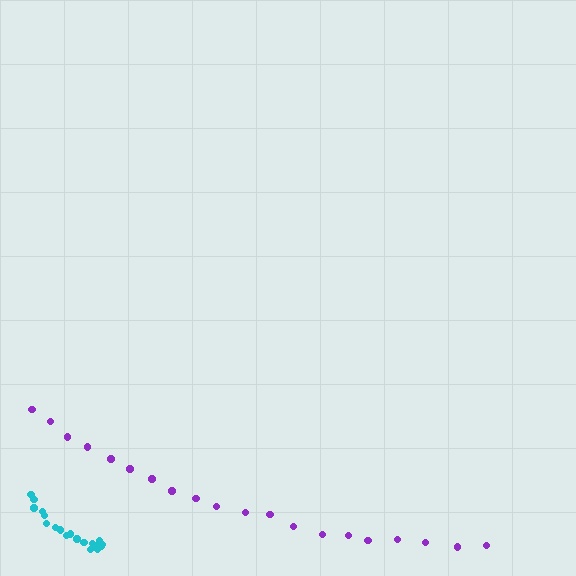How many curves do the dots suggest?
There are 2 distinct paths.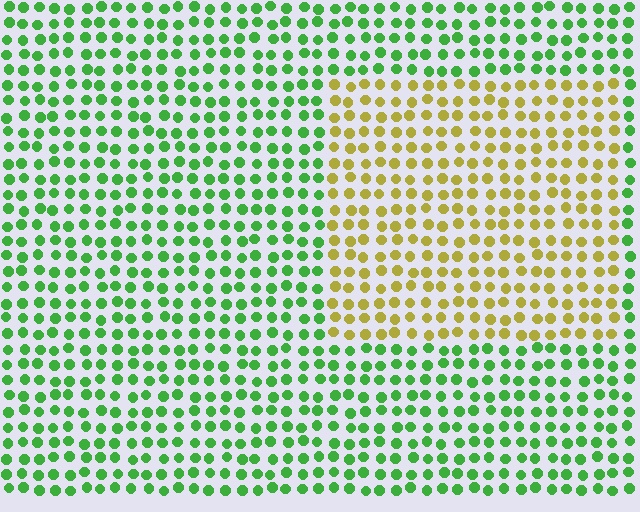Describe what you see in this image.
The image is filled with small green elements in a uniform arrangement. A rectangle-shaped region is visible where the elements are tinted to a slightly different hue, forming a subtle color boundary.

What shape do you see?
I see a rectangle.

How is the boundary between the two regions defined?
The boundary is defined purely by a slight shift in hue (about 63 degrees). Spacing, size, and orientation are identical on both sides.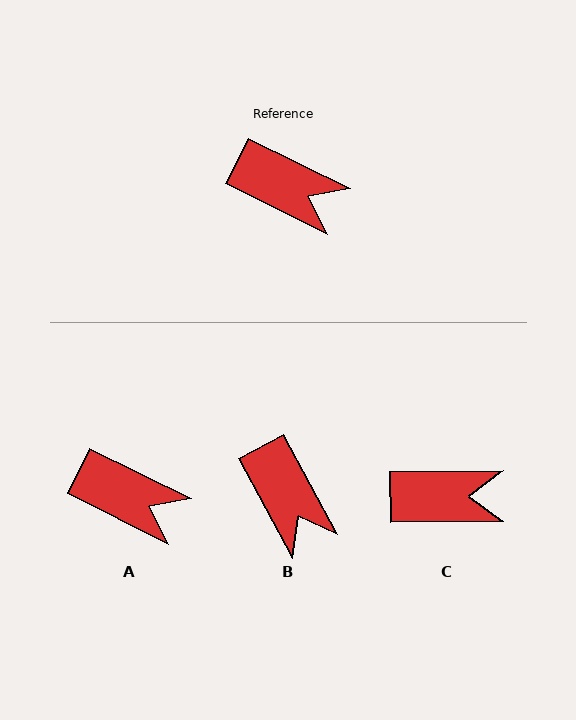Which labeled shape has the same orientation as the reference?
A.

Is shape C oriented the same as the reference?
No, it is off by about 27 degrees.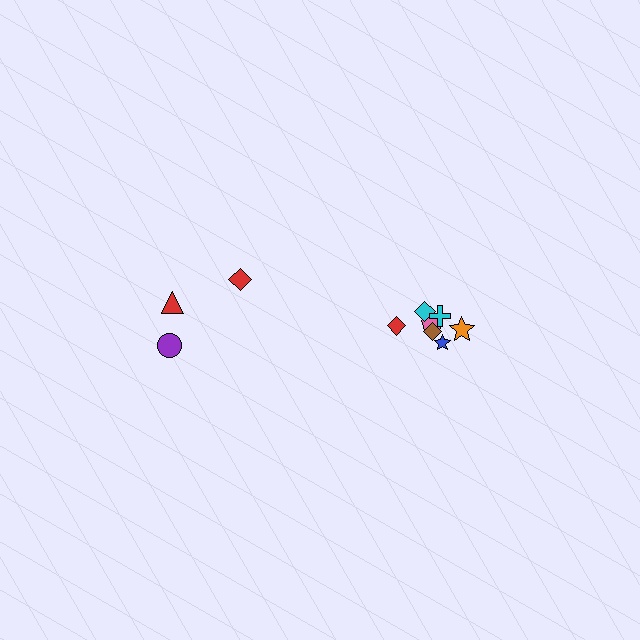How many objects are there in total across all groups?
There are 10 objects.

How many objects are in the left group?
There are 3 objects.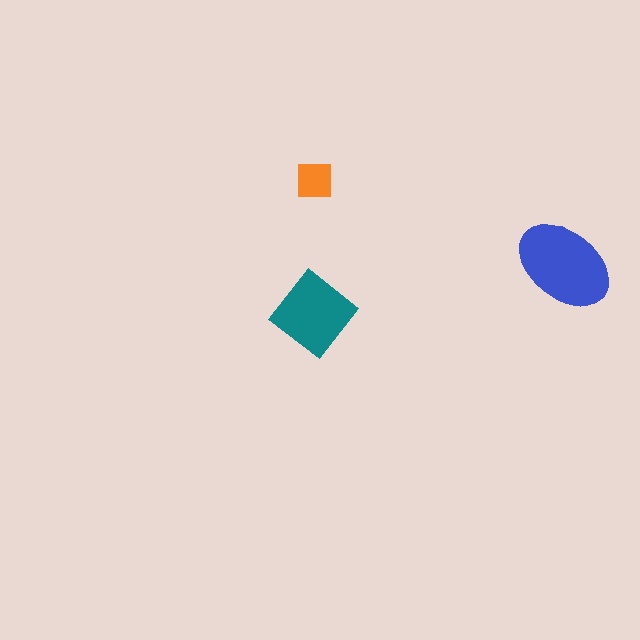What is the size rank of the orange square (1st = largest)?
3rd.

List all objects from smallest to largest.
The orange square, the teal diamond, the blue ellipse.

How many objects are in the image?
There are 3 objects in the image.